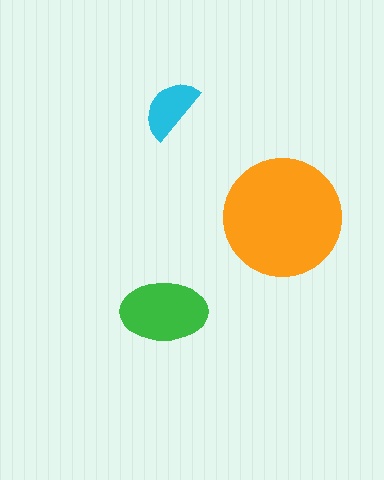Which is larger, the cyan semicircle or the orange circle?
The orange circle.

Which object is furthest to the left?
The green ellipse is leftmost.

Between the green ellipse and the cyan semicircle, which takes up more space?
The green ellipse.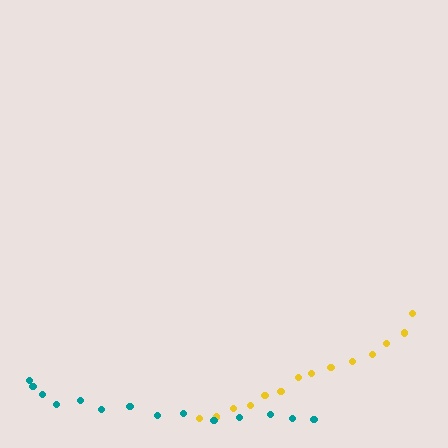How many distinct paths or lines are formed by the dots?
There are 2 distinct paths.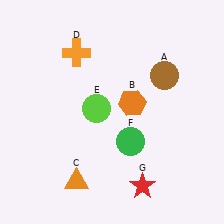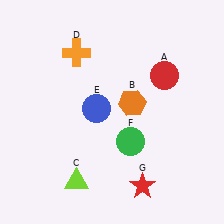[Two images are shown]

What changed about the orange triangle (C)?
In Image 1, C is orange. In Image 2, it changed to lime.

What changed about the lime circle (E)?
In Image 1, E is lime. In Image 2, it changed to blue.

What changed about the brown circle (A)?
In Image 1, A is brown. In Image 2, it changed to red.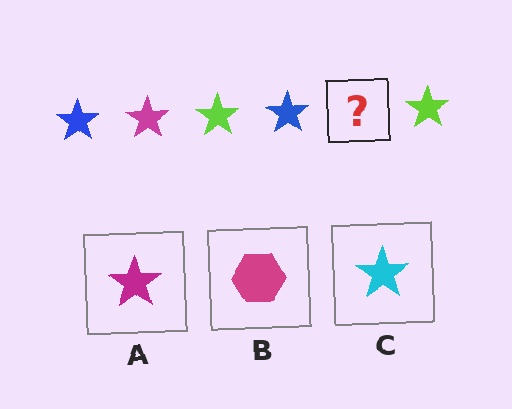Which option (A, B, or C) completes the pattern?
A.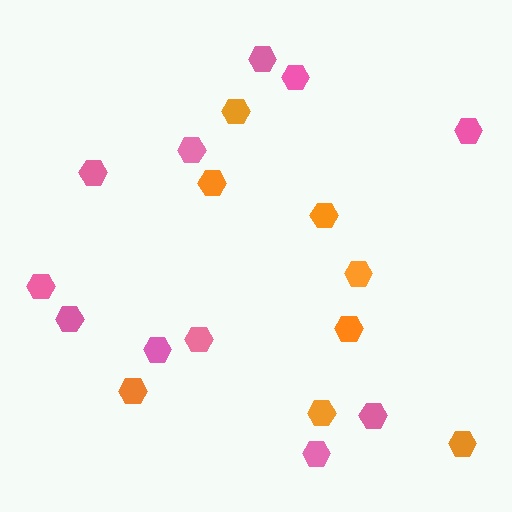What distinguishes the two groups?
There are 2 groups: one group of pink hexagons (11) and one group of orange hexagons (8).